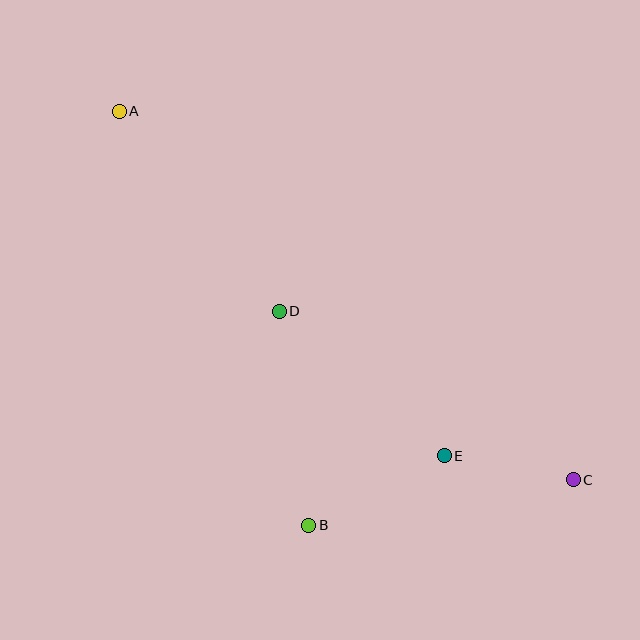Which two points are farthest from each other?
Points A and C are farthest from each other.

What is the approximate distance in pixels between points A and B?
The distance between A and B is approximately 455 pixels.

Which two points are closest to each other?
Points C and E are closest to each other.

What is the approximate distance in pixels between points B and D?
The distance between B and D is approximately 216 pixels.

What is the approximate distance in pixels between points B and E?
The distance between B and E is approximately 152 pixels.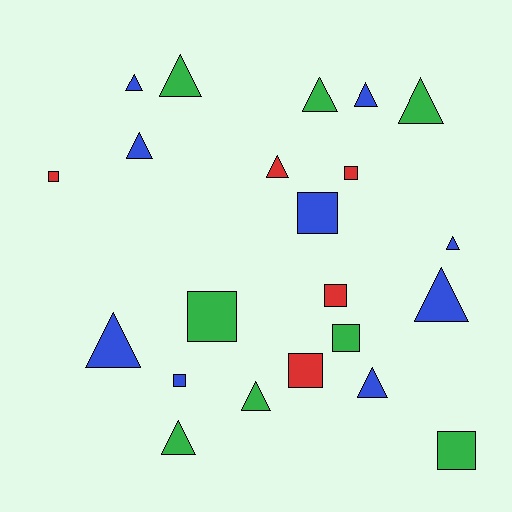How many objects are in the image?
There are 22 objects.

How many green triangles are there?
There are 5 green triangles.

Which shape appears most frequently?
Triangle, with 13 objects.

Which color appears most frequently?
Blue, with 9 objects.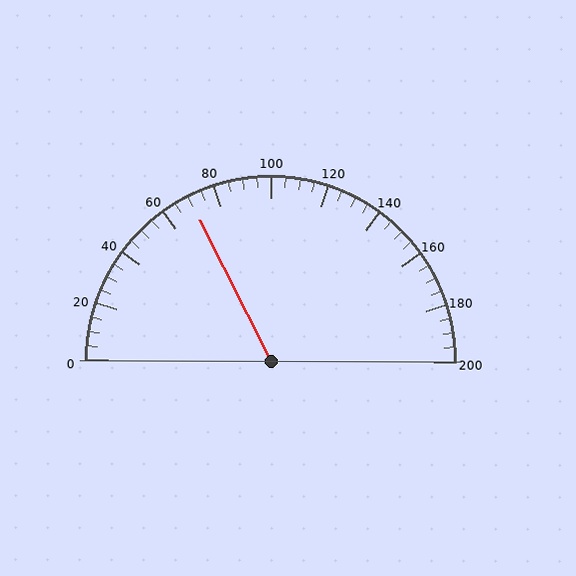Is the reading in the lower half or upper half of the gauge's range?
The reading is in the lower half of the range (0 to 200).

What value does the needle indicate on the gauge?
The needle indicates approximately 70.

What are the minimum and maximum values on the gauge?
The gauge ranges from 0 to 200.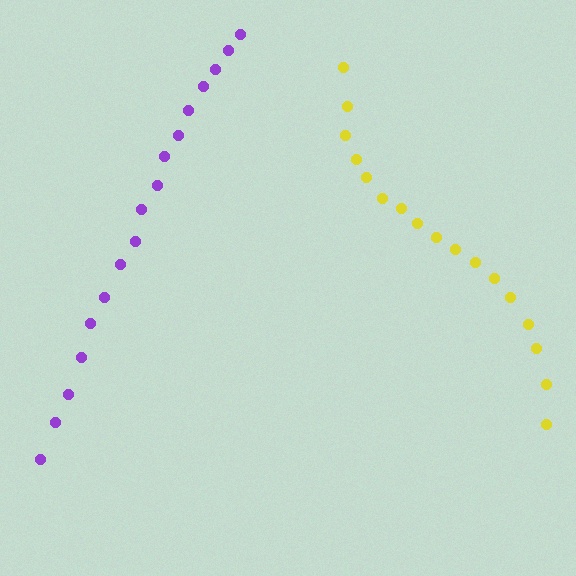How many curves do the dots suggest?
There are 2 distinct paths.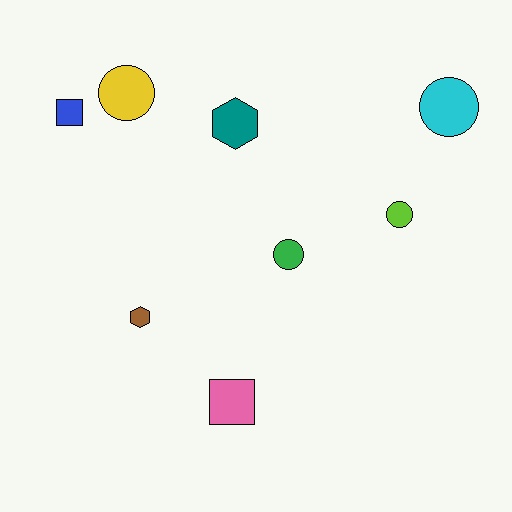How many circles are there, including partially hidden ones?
There are 4 circles.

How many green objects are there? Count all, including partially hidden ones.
There is 1 green object.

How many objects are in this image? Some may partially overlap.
There are 8 objects.